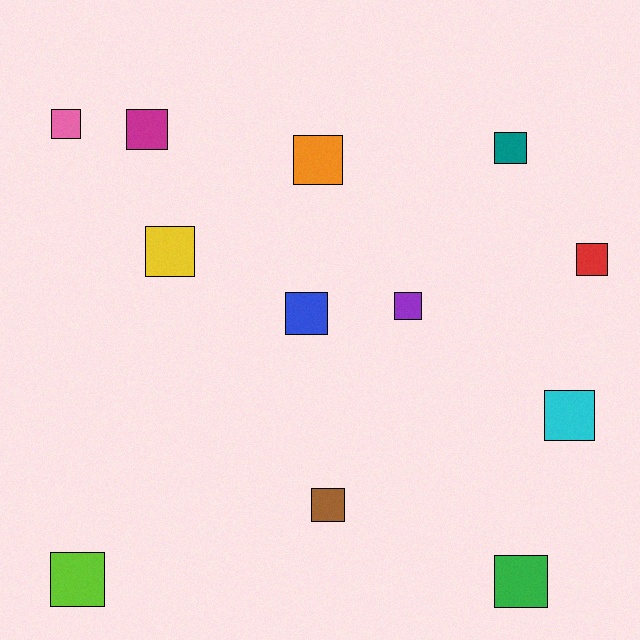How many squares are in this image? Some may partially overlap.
There are 12 squares.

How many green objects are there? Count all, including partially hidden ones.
There is 1 green object.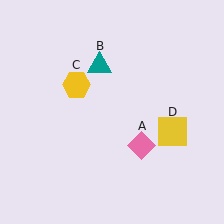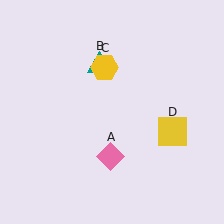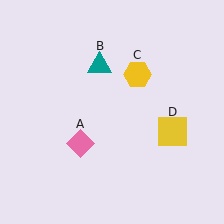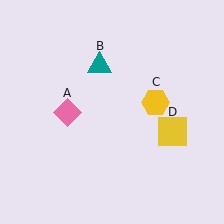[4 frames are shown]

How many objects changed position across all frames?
2 objects changed position: pink diamond (object A), yellow hexagon (object C).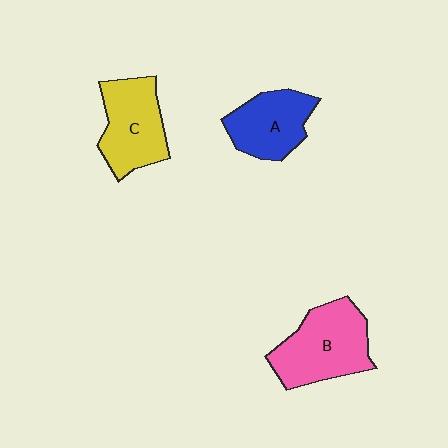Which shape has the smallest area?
Shape A (blue).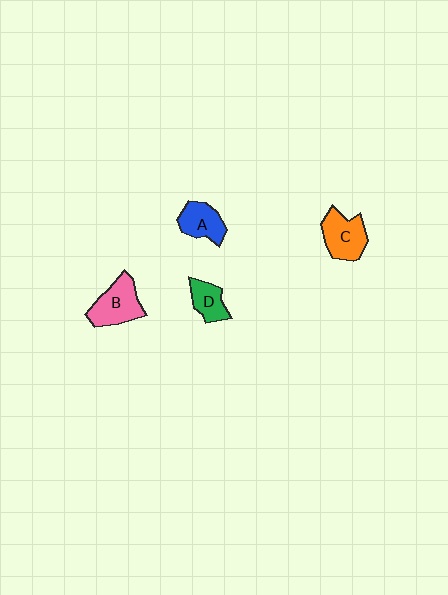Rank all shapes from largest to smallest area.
From largest to smallest: B (pink), C (orange), A (blue), D (green).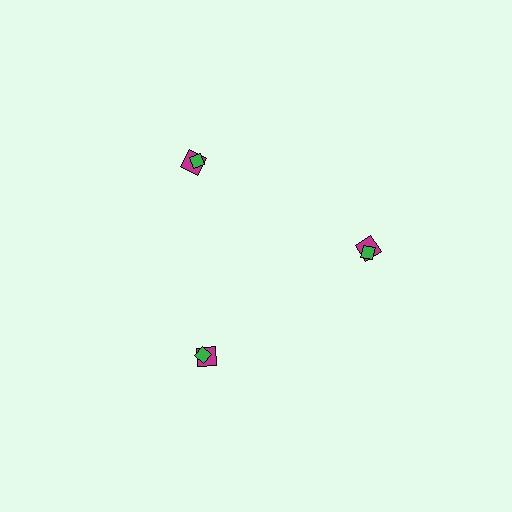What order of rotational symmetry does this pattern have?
This pattern has 3-fold rotational symmetry.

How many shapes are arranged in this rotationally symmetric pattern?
There are 6 shapes, arranged in 3 groups of 2.